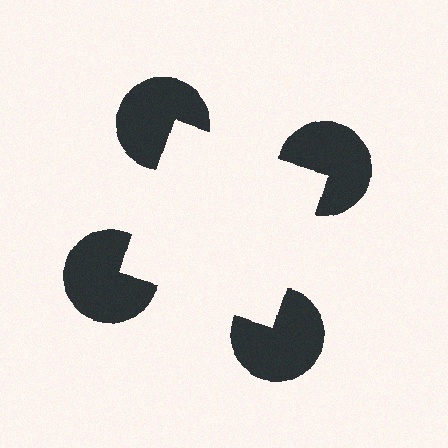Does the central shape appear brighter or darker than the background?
It typically appears slightly brighter than the background, even though no actual brightness change is drawn.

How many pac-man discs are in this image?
There are 4 — one at each vertex of the illusory square.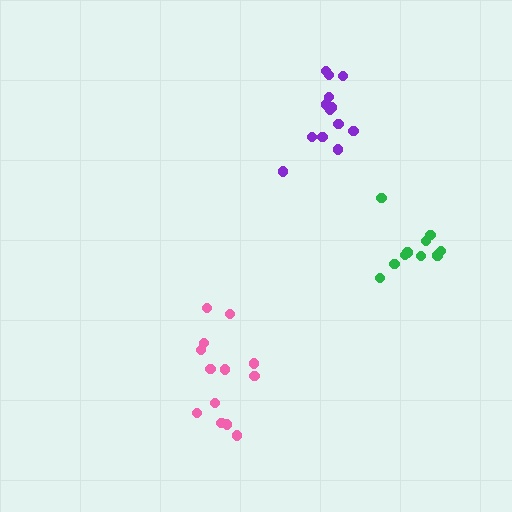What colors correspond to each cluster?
The clusters are colored: purple, pink, green.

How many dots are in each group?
Group 1: 13 dots, Group 2: 13 dots, Group 3: 11 dots (37 total).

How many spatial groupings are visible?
There are 3 spatial groupings.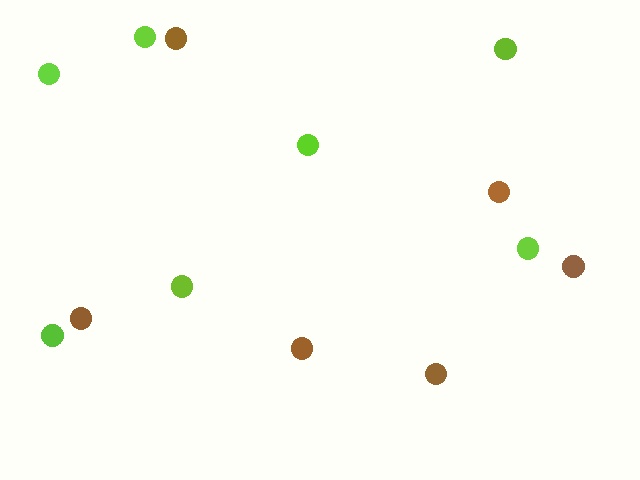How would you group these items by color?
There are 2 groups: one group of brown circles (6) and one group of lime circles (7).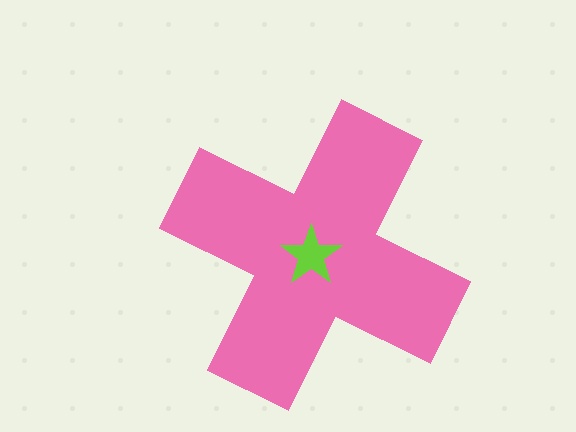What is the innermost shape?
The lime star.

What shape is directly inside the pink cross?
The lime star.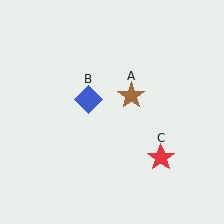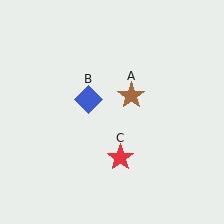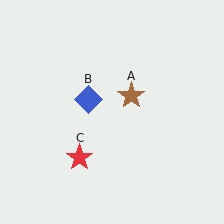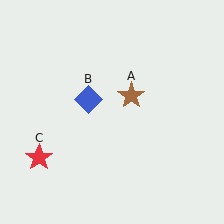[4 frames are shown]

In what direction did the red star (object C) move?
The red star (object C) moved left.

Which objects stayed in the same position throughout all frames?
Brown star (object A) and blue diamond (object B) remained stationary.